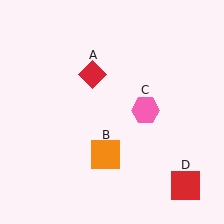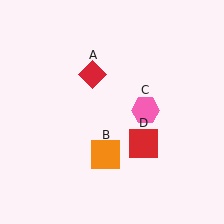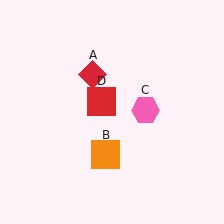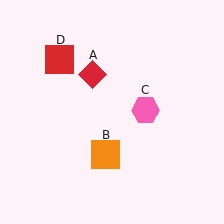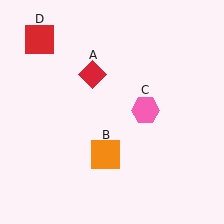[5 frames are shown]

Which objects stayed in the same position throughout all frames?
Red diamond (object A) and orange square (object B) and pink hexagon (object C) remained stationary.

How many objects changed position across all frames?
1 object changed position: red square (object D).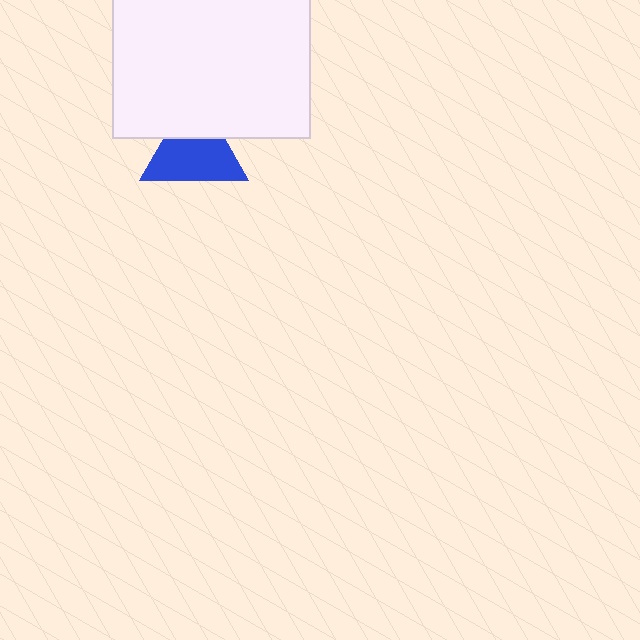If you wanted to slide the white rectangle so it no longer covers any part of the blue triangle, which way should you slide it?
Slide it up — that is the most direct way to separate the two shapes.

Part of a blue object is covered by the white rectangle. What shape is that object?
It is a triangle.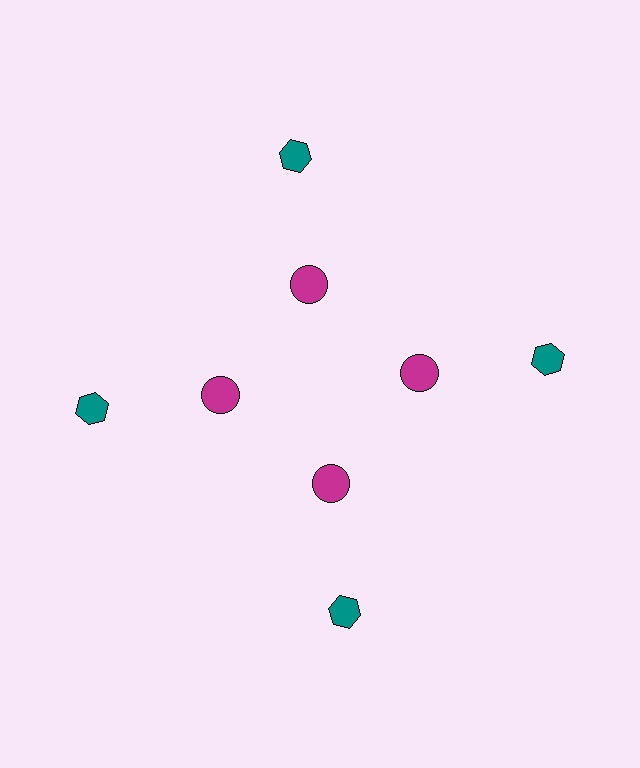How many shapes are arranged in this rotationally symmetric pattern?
There are 8 shapes, arranged in 4 groups of 2.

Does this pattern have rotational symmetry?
Yes, this pattern has 4-fold rotational symmetry. It looks the same after rotating 90 degrees around the center.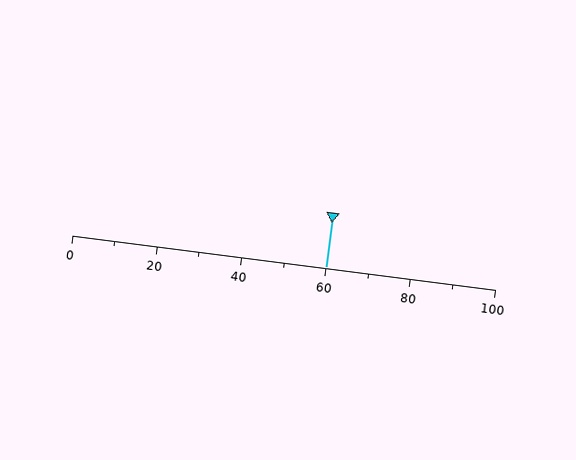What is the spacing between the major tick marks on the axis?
The major ticks are spaced 20 apart.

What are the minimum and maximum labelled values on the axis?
The axis runs from 0 to 100.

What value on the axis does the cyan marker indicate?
The marker indicates approximately 60.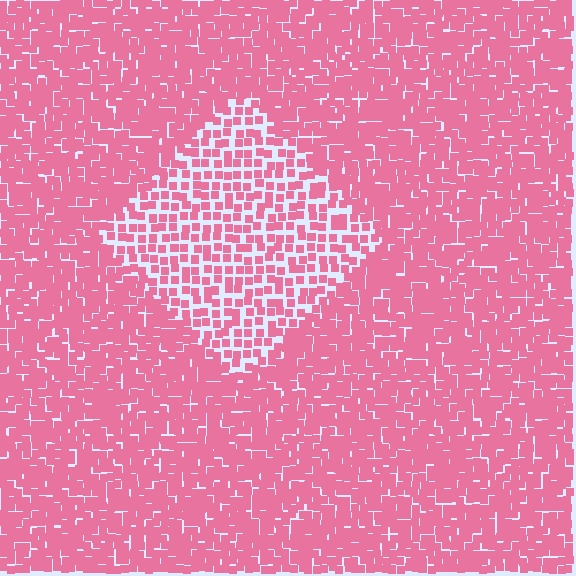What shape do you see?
I see a diamond.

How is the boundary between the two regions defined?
The boundary is defined by a change in element density (approximately 1.9x ratio). All elements are the same color, size, and shape.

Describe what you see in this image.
The image contains small pink elements arranged at two different densities. A diamond-shaped region is visible where the elements are less densely packed than the surrounding area.